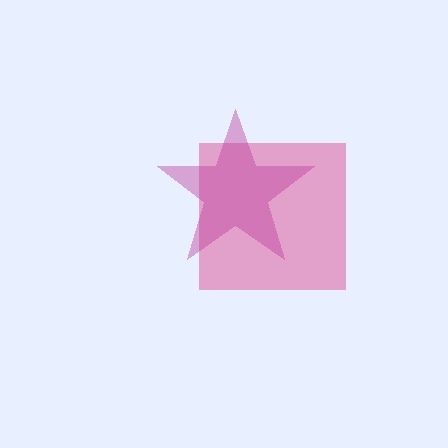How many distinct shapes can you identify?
There are 2 distinct shapes: a pink square, a magenta star.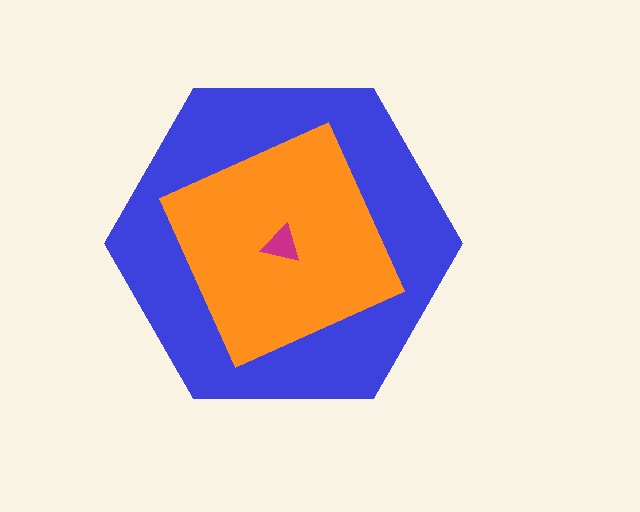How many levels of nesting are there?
3.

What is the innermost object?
The magenta triangle.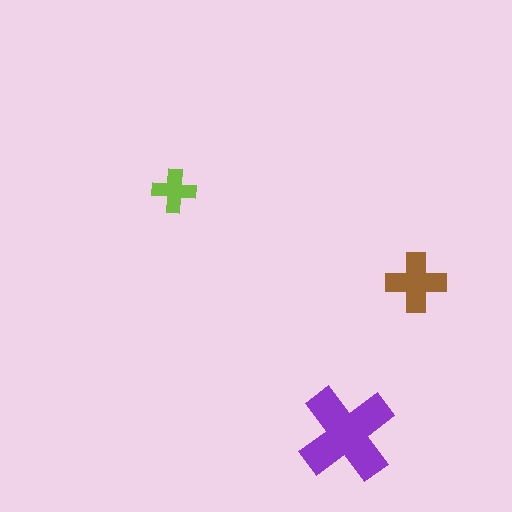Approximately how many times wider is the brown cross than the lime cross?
About 1.5 times wider.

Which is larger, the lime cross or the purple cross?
The purple one.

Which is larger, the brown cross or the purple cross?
The purple one.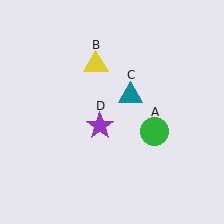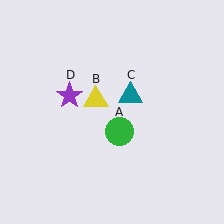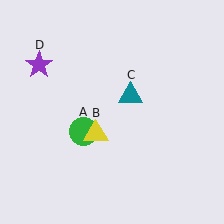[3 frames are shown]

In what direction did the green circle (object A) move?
The green circle (object A) moved left.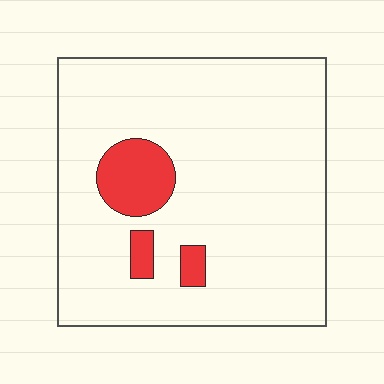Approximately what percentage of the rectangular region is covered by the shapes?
Approximately 10%.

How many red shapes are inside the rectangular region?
3.